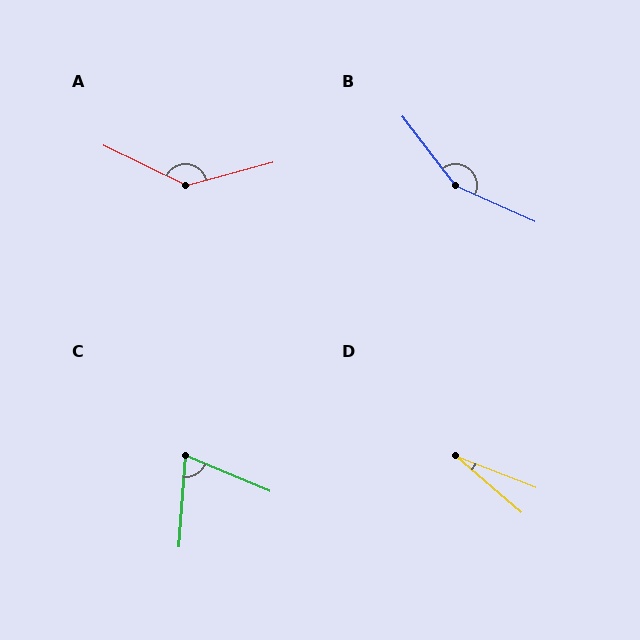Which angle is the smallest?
D, at approximately 19 degrees.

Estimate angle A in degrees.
Approximately 139 degrees.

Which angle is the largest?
B, at approximately 151 degrees.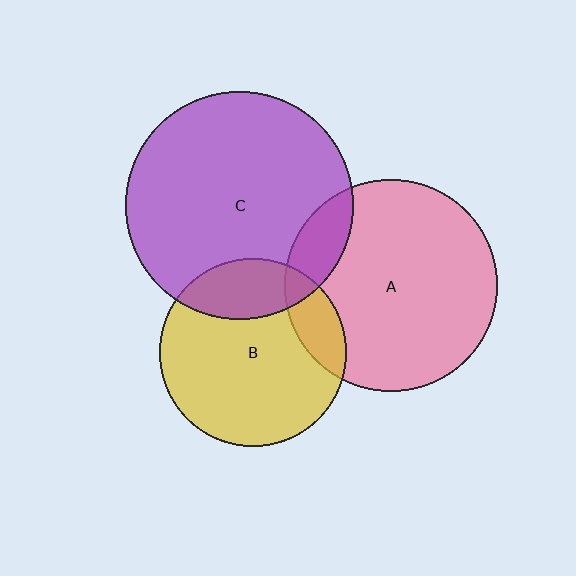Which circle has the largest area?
Circle C (purple).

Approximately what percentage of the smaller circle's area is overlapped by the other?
Approximately 15%.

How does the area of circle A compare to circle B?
Approximately 1.3 times.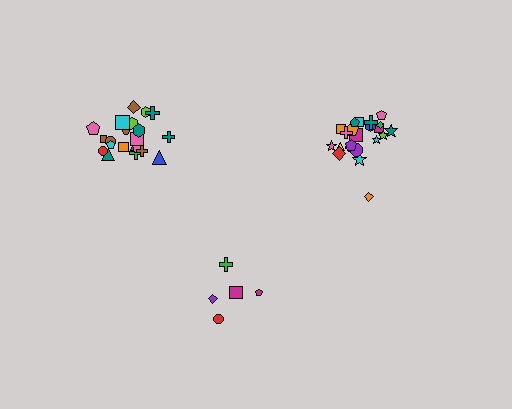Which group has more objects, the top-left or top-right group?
The top-right group.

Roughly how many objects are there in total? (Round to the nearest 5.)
Roughly 50 objects in total.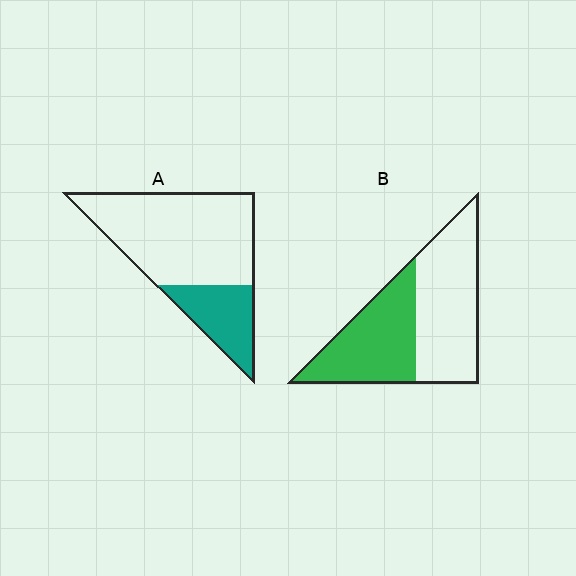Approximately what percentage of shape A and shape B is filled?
A is approximately 25% and B is approximately 45%.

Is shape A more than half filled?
No.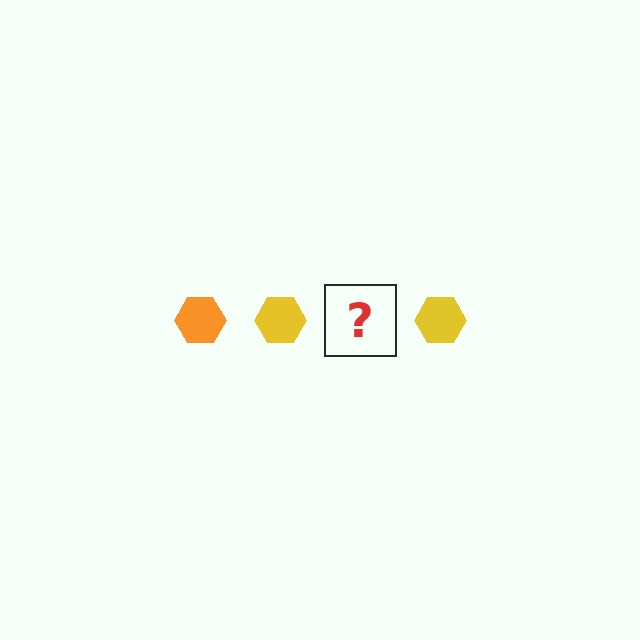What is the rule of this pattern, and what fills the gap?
The rule is that the pattern cycles through orange, yellow hexagons. The gap should be filled with an orange hexagon.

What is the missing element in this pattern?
The missing element is an orange hexagon.